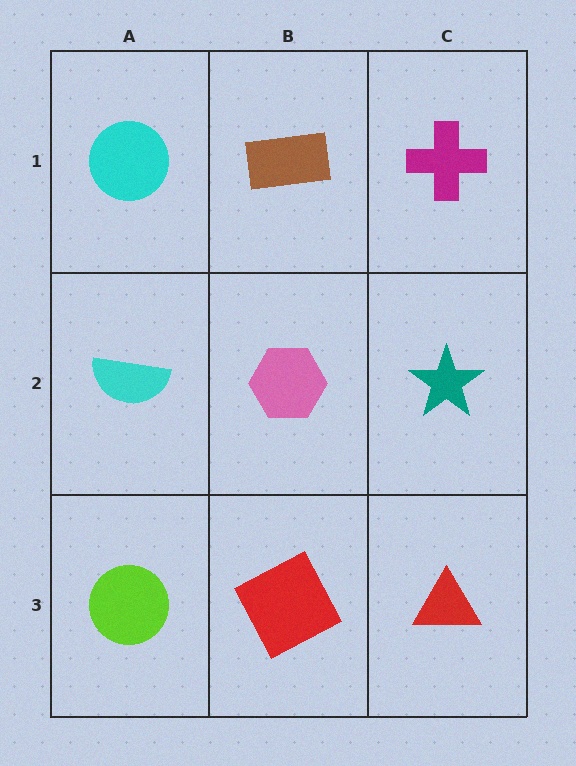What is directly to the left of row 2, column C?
A pink hexagon.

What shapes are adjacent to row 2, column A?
A cyan circle (row 1, column A), a lime circle (row 3, column A), a pink hexagon (row 2, column B).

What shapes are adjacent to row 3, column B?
A pink hexagon (row 2, column B), a lime circle (row 3, column A), a red triangle (row 3, column C).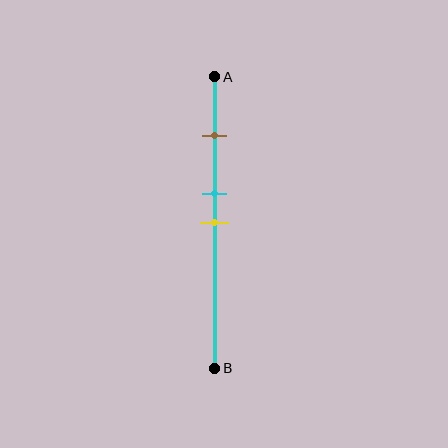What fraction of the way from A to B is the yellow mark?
The yellow mark is approximately 50% (0.5) of the way from A to B.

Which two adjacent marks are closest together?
The cyan and yellow marks are the closest adjacent pair.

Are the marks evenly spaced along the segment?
No, the marks are not evenly spaced.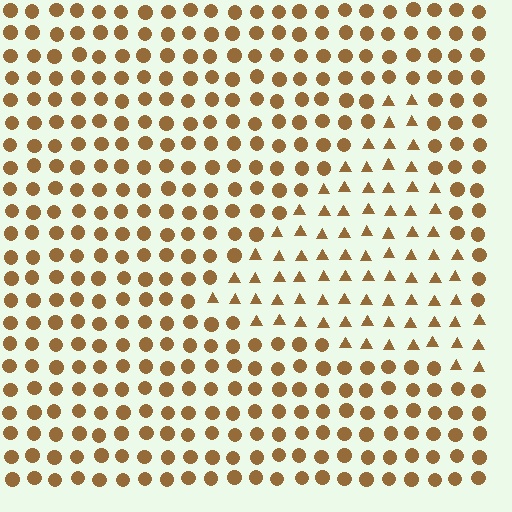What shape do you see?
I see a triangle.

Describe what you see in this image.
The image is filled with small brown elements arranged in a uniform grid. A triangle-shaped region contains triangles, while the surrounding area contains circles. The boundary is defined purely by the change in element shape.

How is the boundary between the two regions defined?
The boundary is defined by a change in element shape: triangles inside vs. circles outside. All elements share the same color and spacing.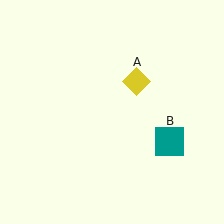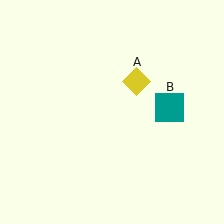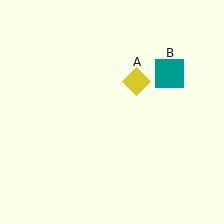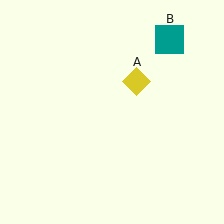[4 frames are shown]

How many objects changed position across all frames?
1 object changed position: teal square (object B).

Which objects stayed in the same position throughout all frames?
Yellow diamond (object A) remained stationary.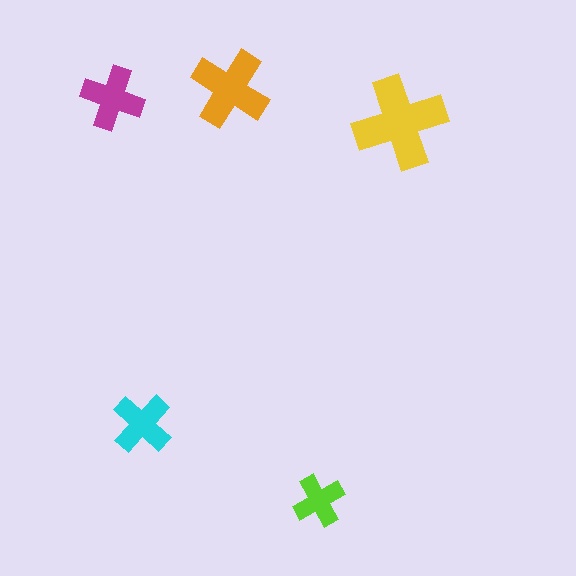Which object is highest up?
The orange cross is topmost.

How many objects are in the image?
There are 5 objects in the image.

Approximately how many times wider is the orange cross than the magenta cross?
About 1.5 times wider.